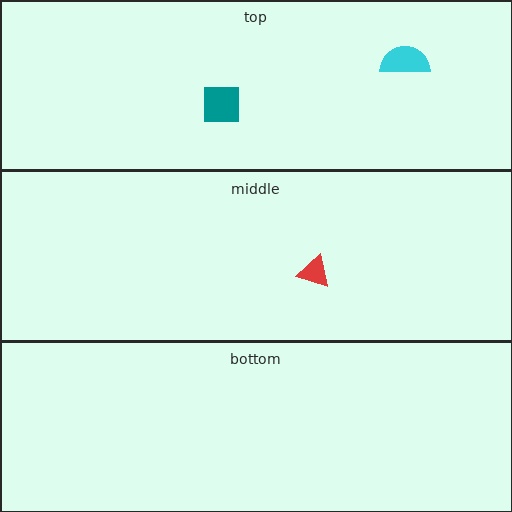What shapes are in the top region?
The teal square, the cyan semicircle.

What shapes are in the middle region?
The red triangle.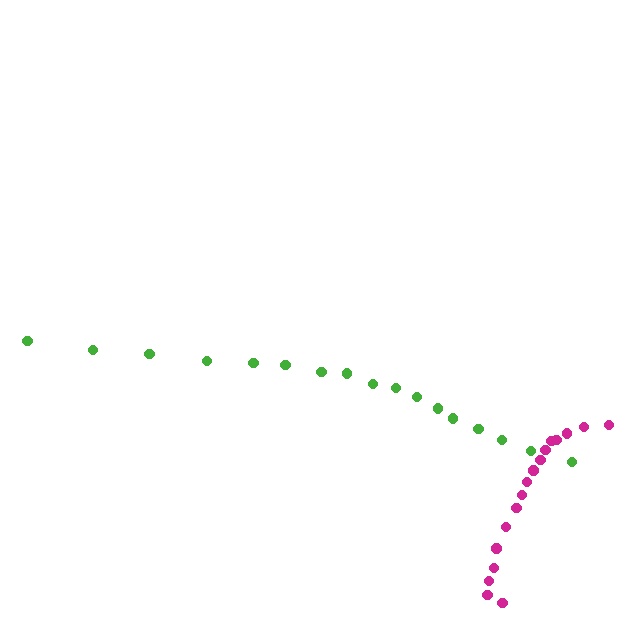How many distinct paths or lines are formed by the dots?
There are 2 distinct paths.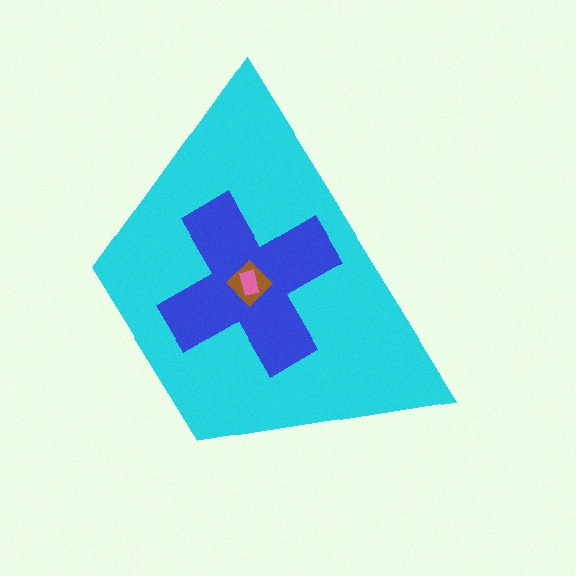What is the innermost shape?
The pink rectangle.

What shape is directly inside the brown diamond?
The pink rectangle.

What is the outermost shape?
The cyan trapezoid.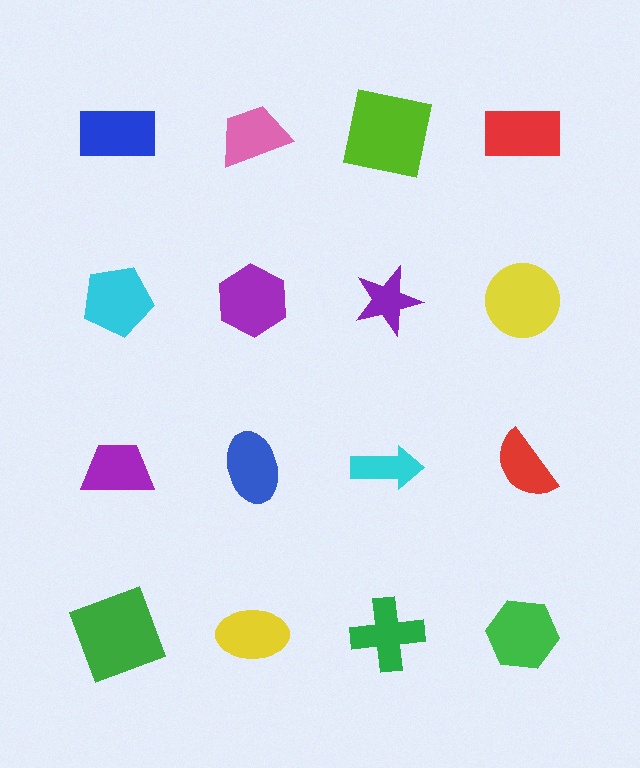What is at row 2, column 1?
A cyan pentagon.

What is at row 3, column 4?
A red semicircle.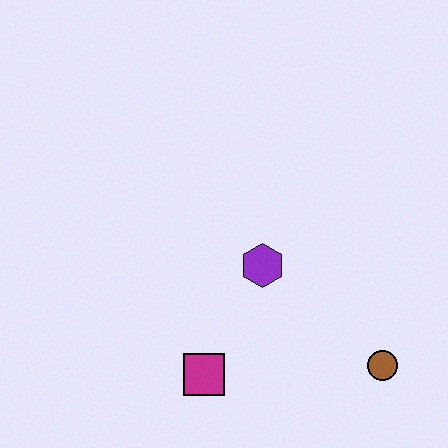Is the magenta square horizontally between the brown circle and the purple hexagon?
No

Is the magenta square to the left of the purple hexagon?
Yes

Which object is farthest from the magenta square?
The brown circle is farthest from the magenta square.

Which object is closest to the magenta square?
The purple hexagon is closest to the magenta square.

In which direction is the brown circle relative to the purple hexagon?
The brown circle is to the right of the purple hexagon.